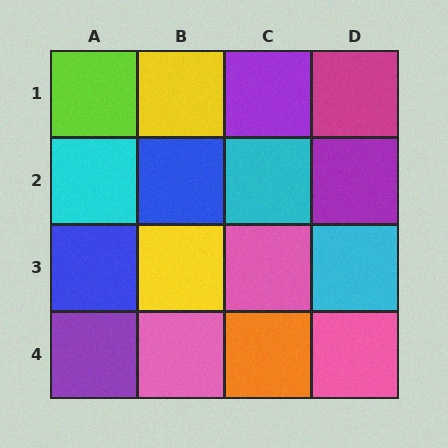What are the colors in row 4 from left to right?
Purple, pink, orange, pink.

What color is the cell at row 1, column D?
Magenta.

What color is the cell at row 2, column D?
Purple.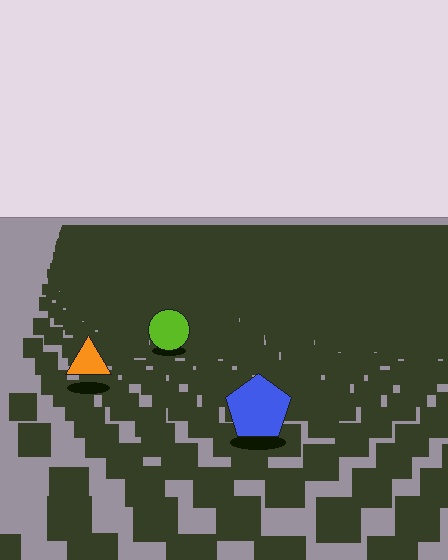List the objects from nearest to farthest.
From nearest to farthest: the blue pentagon, the orange triangle, the lime circle.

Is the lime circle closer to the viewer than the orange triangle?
No. The orange triangle is closer — you can tell from the texture gradient: the ground texture is coarser near it.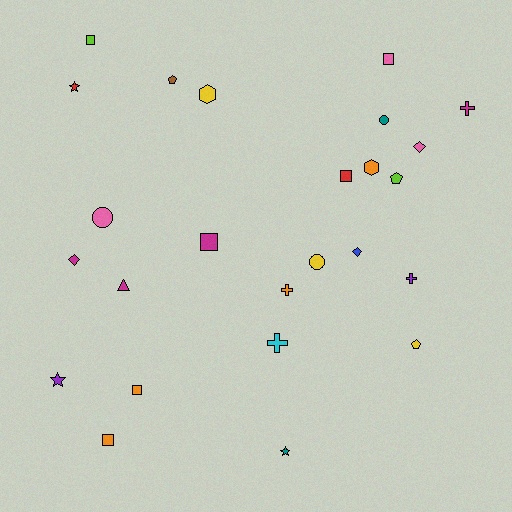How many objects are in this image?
There are 25 objects.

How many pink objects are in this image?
There are 3 pink objects.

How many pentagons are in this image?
There are 3 pentagons.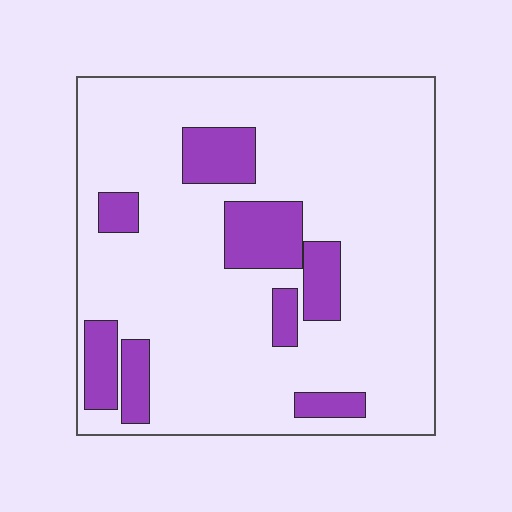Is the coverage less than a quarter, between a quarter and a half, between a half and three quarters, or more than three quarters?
Less than a quarter.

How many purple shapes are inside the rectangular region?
8.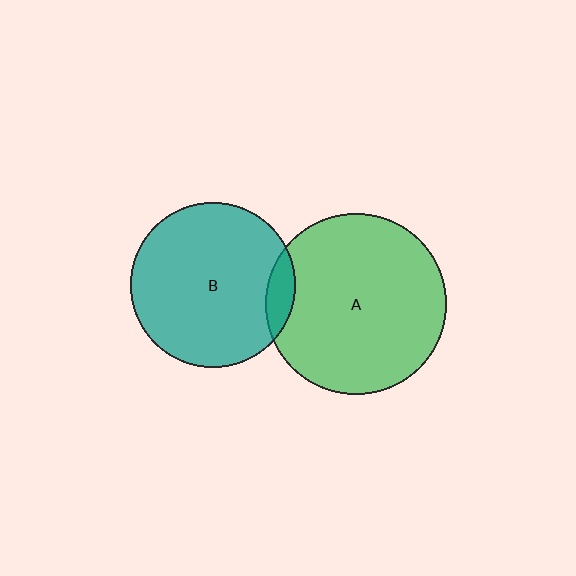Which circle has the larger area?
Circle A (green).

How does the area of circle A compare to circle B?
Approximately 1.2 times.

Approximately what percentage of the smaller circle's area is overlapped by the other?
Approximately 10%.